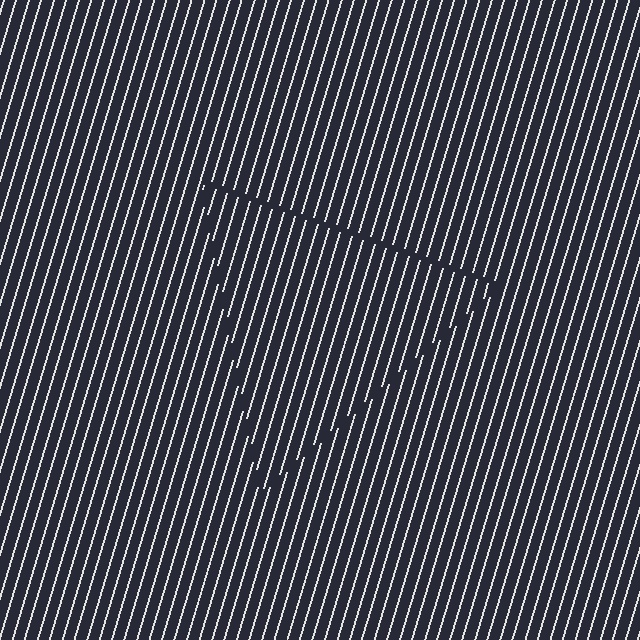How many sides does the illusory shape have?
3 sides — the line-ends trace a triangle.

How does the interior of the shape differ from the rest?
The interior of the shape contains the same grating, shifted by half a period — the contour is defined by the phase discontinuity where line-ends from the inner and outer gratings abut.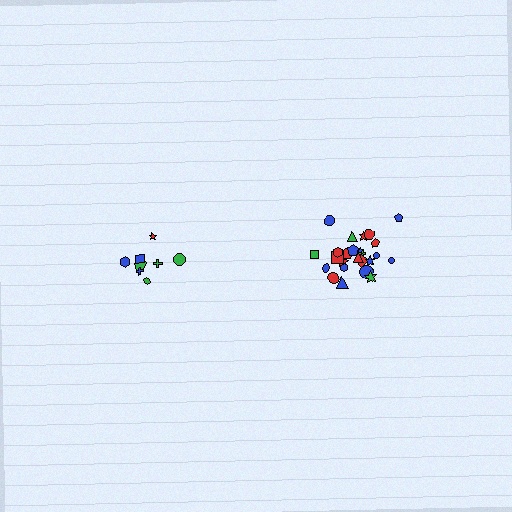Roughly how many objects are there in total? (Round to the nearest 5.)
Roughly 35 objects in total.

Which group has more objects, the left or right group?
The right group.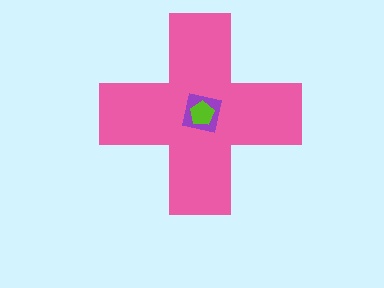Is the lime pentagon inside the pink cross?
Yes.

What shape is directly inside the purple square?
The lime pentagon.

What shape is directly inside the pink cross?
The purple square.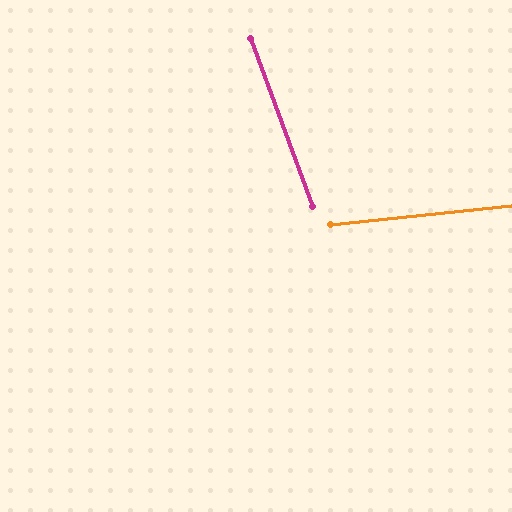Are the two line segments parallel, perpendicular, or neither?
Neither parallel nor perpendicular — they differ by about 76°.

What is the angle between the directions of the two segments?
Approximately 76 degrees.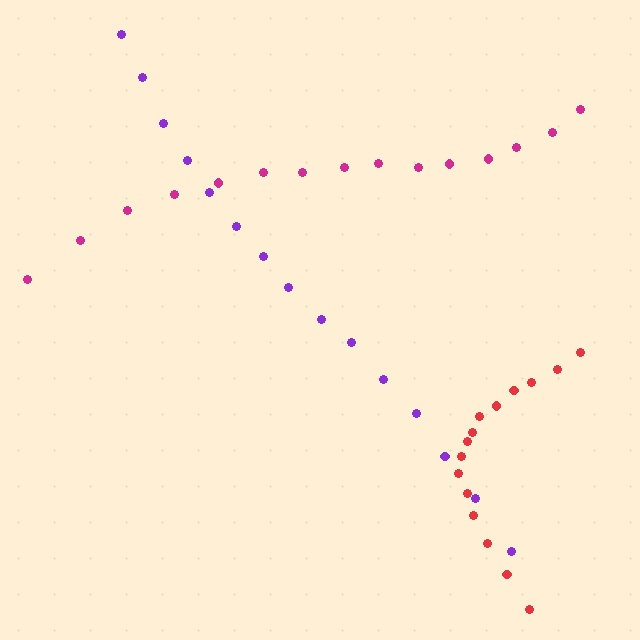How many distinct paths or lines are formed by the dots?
There are 3 distinct paths.